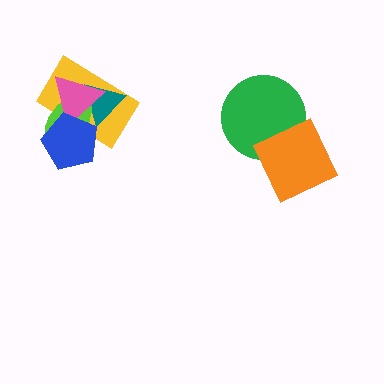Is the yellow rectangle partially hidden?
Yes, it is partially covered by another shape.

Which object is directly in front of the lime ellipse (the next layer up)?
The pink triangle is directly in front of the lime ellipse.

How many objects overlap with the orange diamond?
1 object overlaps with the orange diamond.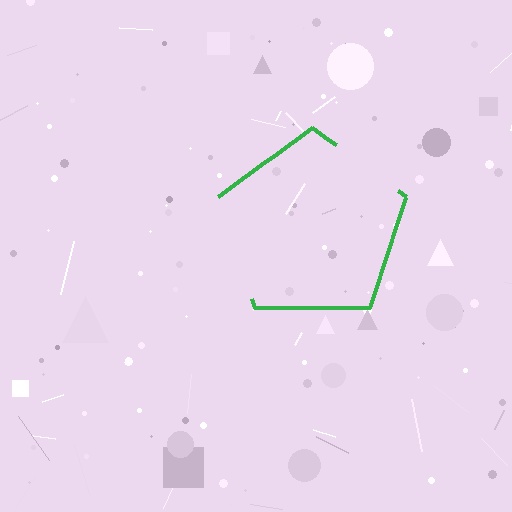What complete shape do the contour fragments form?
The contour fragments form a pentagon.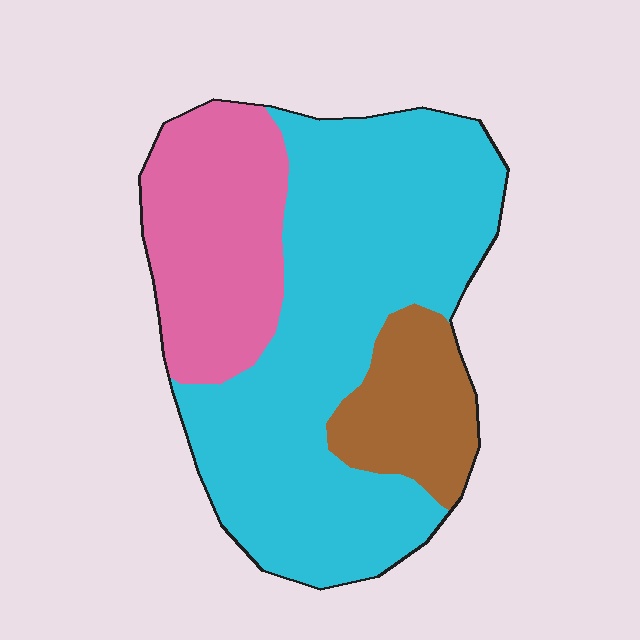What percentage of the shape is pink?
Pink covers roughly 25% of the shape.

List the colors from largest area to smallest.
From largest to smallest: cyan, pink, brown.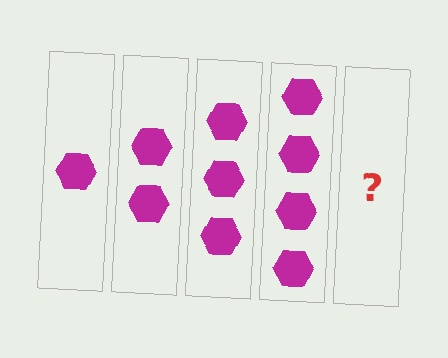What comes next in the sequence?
The next element should be 5 hexagons.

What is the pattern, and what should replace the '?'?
The pattern is that each step adds one more hexagon. The '?' should be 5 hexagons.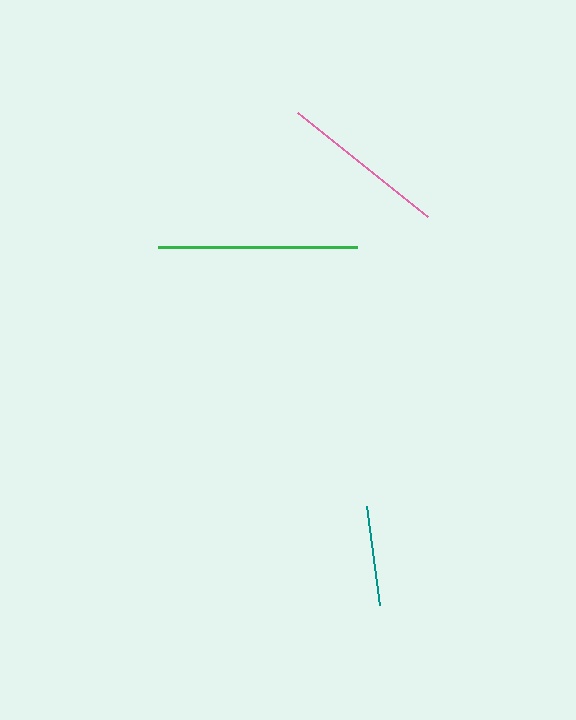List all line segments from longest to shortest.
From longest to shortest: green, pink, teal.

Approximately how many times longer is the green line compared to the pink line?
The green line is approximately 1.2 times the length of the pink line.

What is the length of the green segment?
The green segment is approximately 199 pixels long.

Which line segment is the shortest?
The teal line is the shortest at approximately 100 pixels.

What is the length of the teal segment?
The teal segment is approximately 100 pixels long.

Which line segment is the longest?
The green line is the longest at approximately 199 pixels.